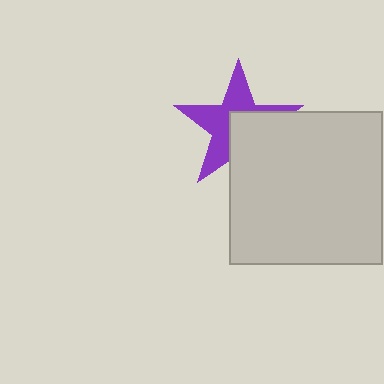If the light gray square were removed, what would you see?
You would see the complete purple star.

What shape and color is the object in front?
The object in front is a light gray square.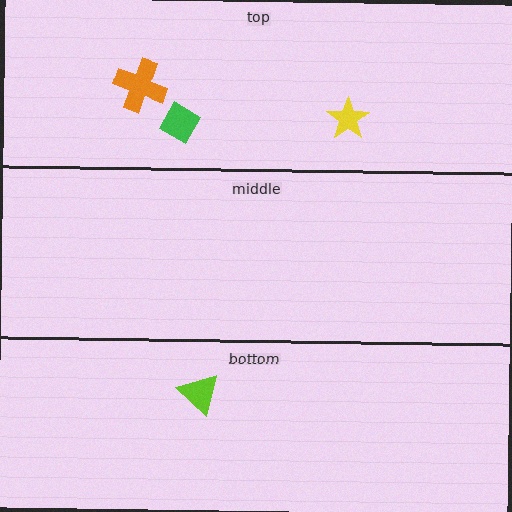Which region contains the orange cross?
The top region.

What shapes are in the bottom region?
The lime triangle.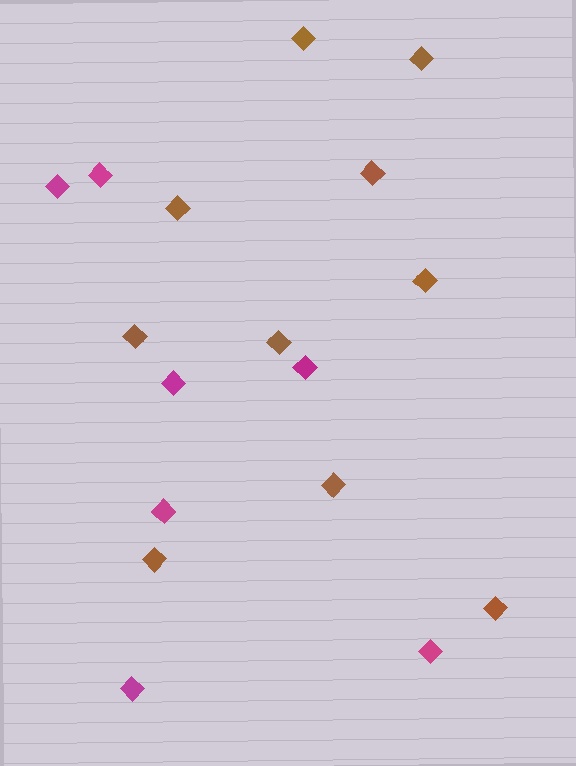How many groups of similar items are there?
There are 2 groups: one group of brown diamonds (10) and one group of magenta diamonds (7).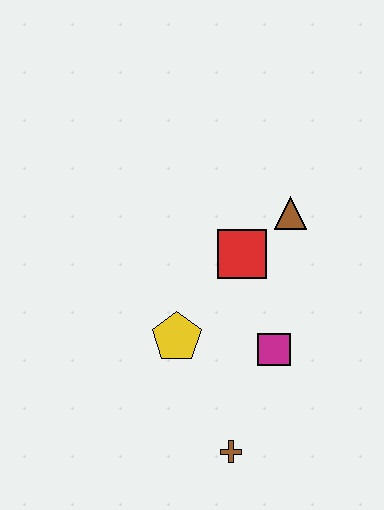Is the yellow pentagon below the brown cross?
No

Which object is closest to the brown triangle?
The red square is closest to the brown triangle.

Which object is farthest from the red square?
The brown cross is farthest from the red square.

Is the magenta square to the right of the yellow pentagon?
Yes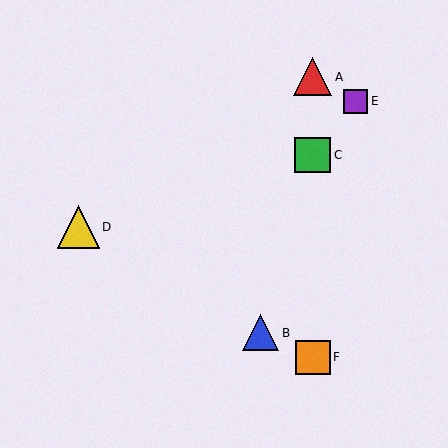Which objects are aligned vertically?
Objects A, C, F are aligned vertically.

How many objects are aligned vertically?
3 objects (A, C, F) are aligned vertically.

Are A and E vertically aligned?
No, A is at x≈313 and E is at x≈355.